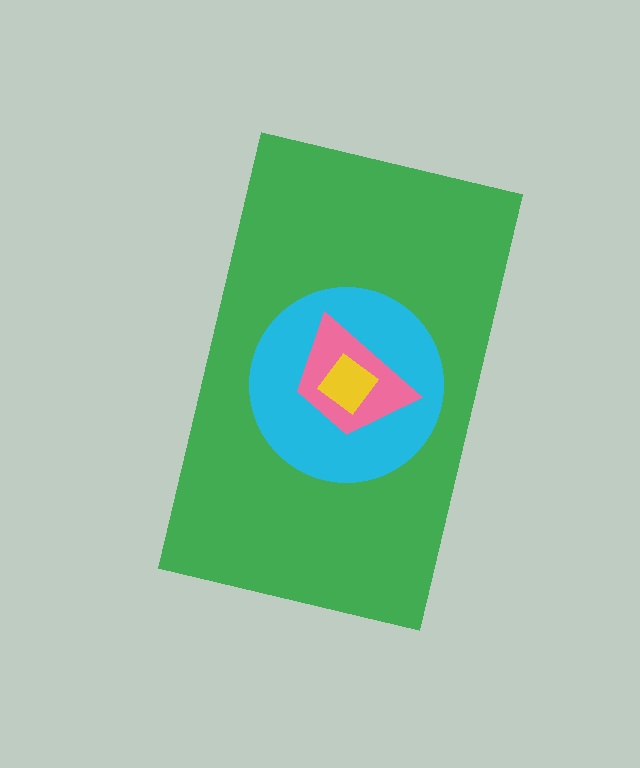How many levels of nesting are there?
4.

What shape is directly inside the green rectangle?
The cyan circle.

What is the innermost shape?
The yellow diamond.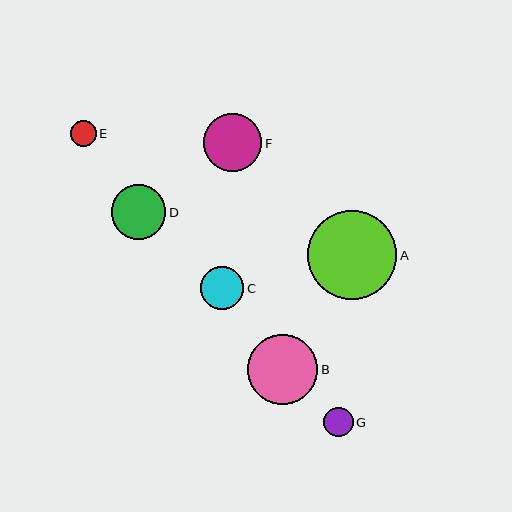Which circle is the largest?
Circle A is the largest with a size of approximately 89 pixels.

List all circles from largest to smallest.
From largest to smallest: A, B, F, D, C, G, E.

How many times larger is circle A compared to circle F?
Circle A is approximately 1.5 times the size of circle F.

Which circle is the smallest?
Circle E is the smallest with a size of approximately 25 pixels.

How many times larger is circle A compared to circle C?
Circle A is approximately 2.1 times the size of circle C.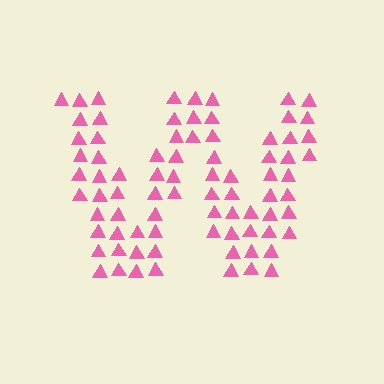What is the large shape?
The large shape is the letter W.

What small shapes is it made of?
It is made of small triangles.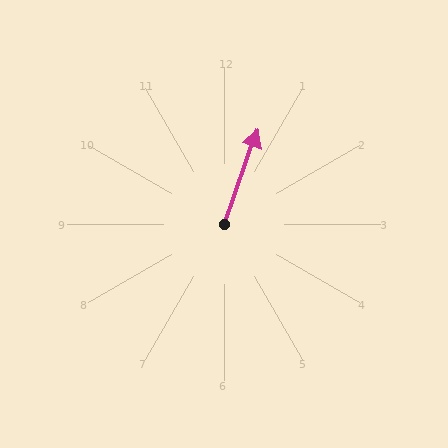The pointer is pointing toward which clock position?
Roughly 1 o'clock.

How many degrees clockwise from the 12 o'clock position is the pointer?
Approximately 19 degrees.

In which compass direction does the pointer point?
North.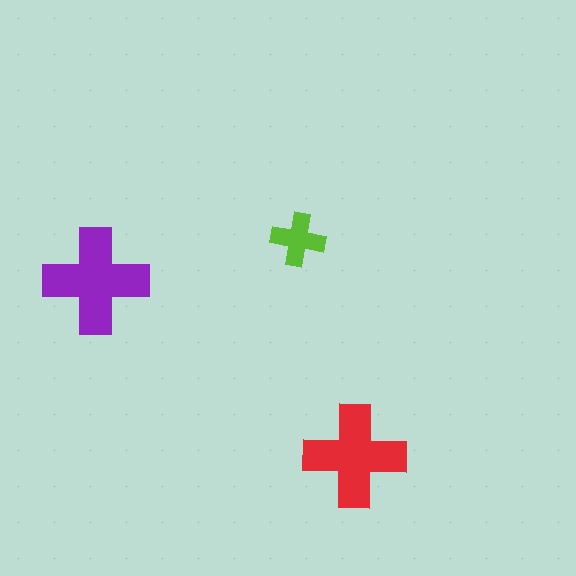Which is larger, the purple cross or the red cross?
The purple one.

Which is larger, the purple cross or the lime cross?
The purple one.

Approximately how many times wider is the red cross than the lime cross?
About 2 times wider.